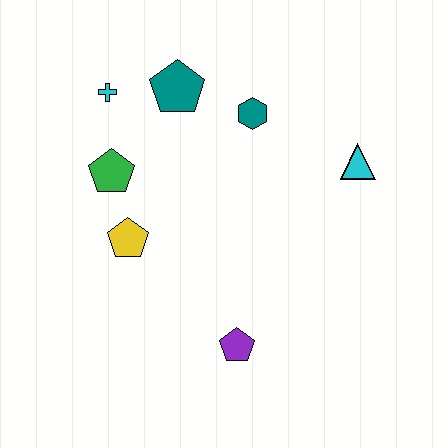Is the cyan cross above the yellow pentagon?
Yes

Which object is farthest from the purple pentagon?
The cyan cross is farthest from the purple pentagon.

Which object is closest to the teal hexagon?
The teal pentagon is closest to the teal hexagon.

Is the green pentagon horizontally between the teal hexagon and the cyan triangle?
No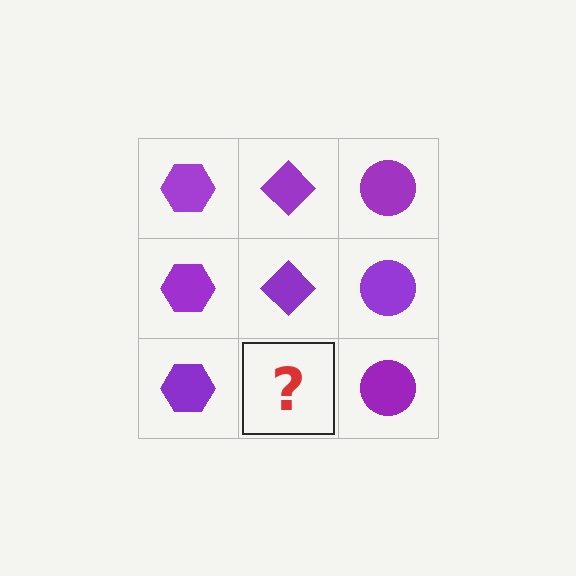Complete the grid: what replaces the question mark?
The question mark should be replaced with a purple diamond.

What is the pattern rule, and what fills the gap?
The rule is that each column has a consistent shape. The gap should be filled with a purple diamond.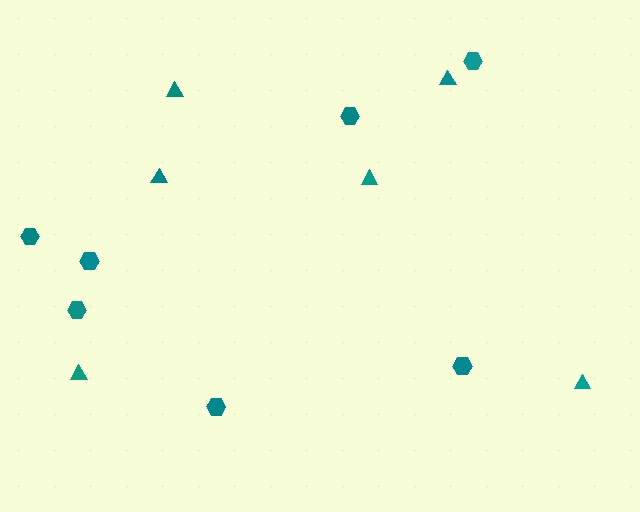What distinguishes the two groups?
There are 2 groups: one group of triangles (6) and one group of hexagons (7).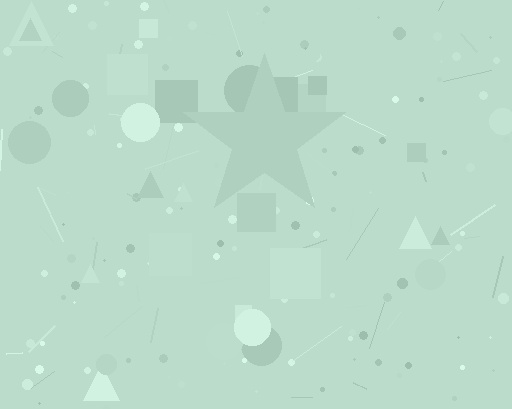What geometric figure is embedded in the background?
A star is embedded in the background.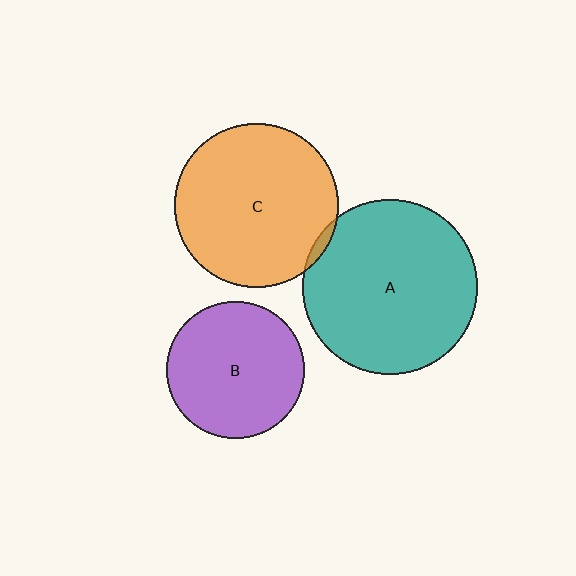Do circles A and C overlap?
Yes.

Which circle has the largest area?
Circle A (teal).